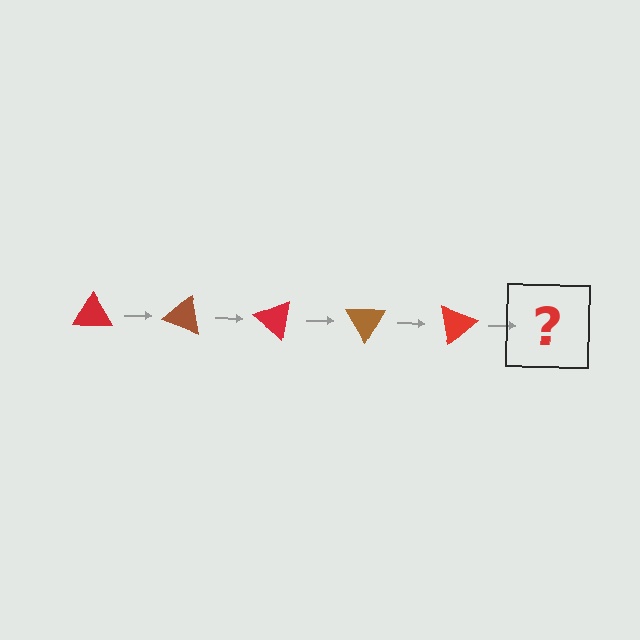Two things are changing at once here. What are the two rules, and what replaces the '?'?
The two rules are that it rotates 20 degrees each step and the color cycles through red and brown. The '?' should be a brown triangle, rotated 100 degrees from the start.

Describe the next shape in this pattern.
It should be a brown triangle, rotated 100 degrees from the start.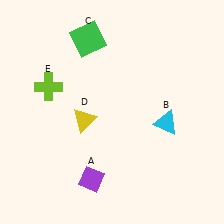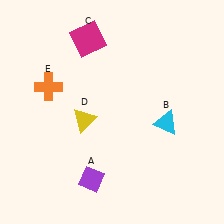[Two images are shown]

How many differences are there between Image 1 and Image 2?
There are 2 differences between the two images.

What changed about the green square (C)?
In Image 1, C is green. In Image 2, it changed to magenta.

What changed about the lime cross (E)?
In Image 1, E is lime. In Image 2, it changed to orange.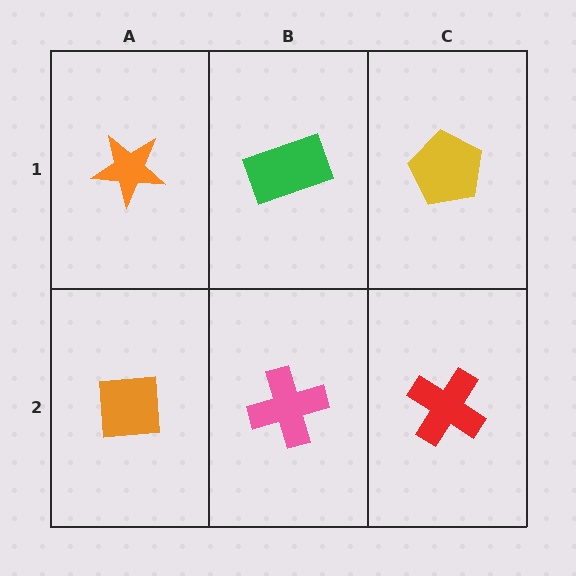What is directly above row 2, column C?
A yellow pentagon.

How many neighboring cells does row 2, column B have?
3.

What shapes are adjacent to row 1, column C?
A red cross (row 2, column C), a green rectangle (row 1, column B).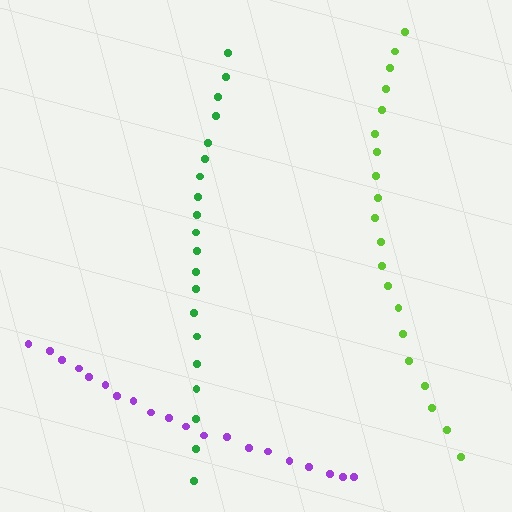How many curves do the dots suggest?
There are 3 distinct paths.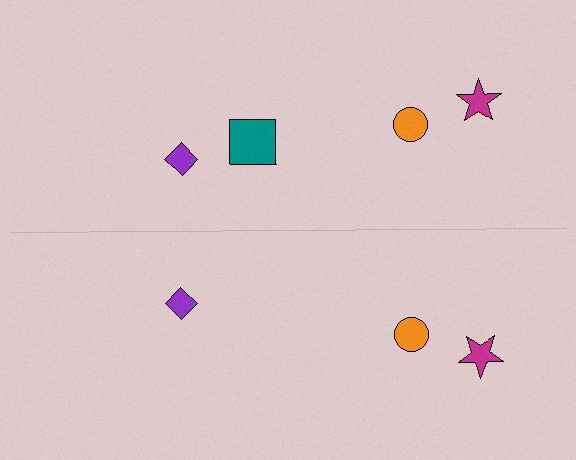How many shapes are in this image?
There are 7 shapes in this image.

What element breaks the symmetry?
A teal square is missing from the bottom side.